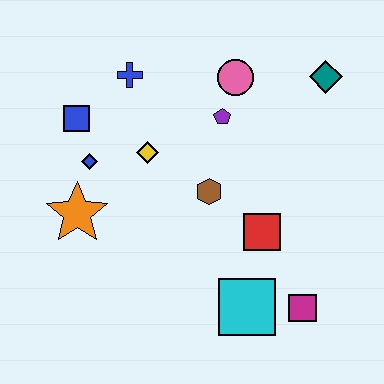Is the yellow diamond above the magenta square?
Yes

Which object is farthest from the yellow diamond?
The magenta square is farthest from the yellow diamond.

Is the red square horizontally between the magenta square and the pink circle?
Yes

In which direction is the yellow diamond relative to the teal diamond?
The yellow diamond is to the left of the teal diamond.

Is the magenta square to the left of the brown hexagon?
No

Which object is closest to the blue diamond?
The blue square is closest to the blue diamond.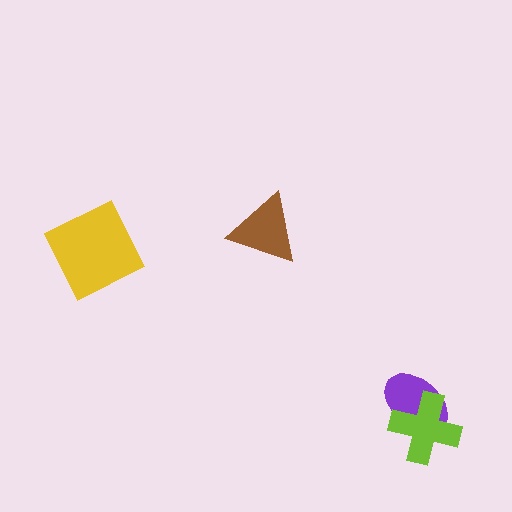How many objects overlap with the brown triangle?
0 objects overlap with the brown triangle.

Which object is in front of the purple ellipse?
The lime cross is in front of the purple ellipse.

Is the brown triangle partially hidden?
No, no other shape covers it.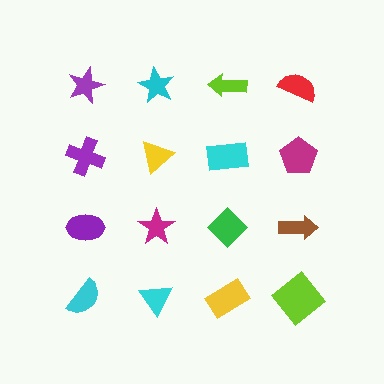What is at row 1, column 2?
A cyan star.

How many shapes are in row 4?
4 shapes.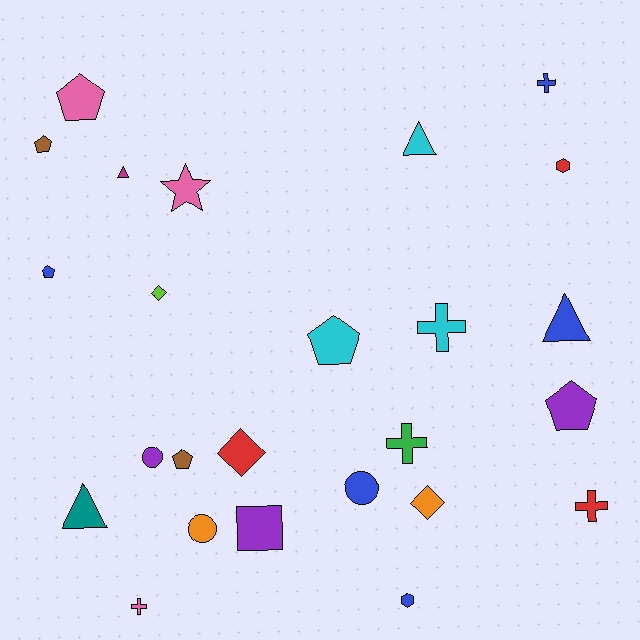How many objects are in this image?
There are 25 objects.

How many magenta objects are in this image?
There is 1 magenta object.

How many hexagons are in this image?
There are 2 hexagons.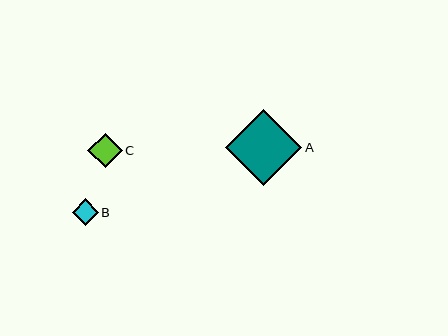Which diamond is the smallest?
Diamond B is the smallest with a size of approximately 26 pixels.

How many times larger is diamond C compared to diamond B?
Diamond C is approximately 1.3 times the size of diamond B.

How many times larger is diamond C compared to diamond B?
Diamond C is approximately 1.3 times the size of diamond B.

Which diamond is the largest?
Diamond A is the largest with a size of approximately 76 pixels.